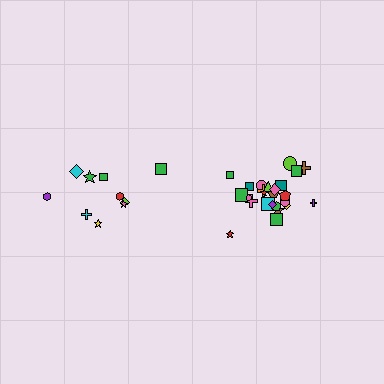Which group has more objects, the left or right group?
The right group.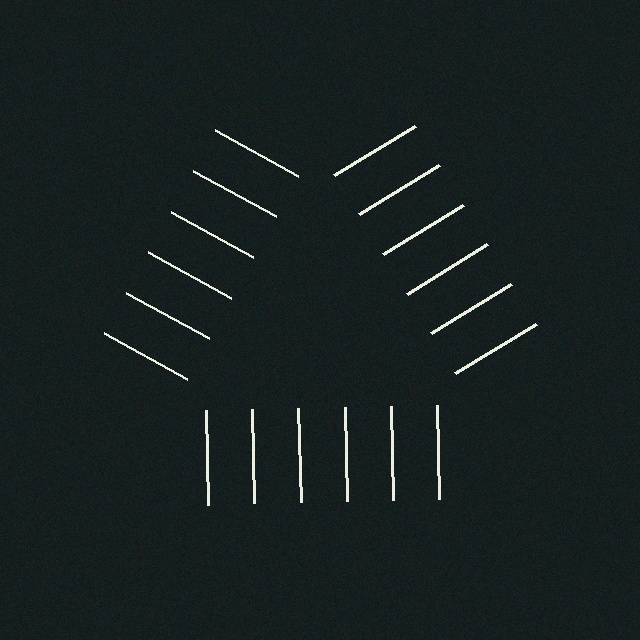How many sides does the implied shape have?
3 sides — the line-ends trace a triangle.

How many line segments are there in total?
18 — 6 along each of the 3 edges.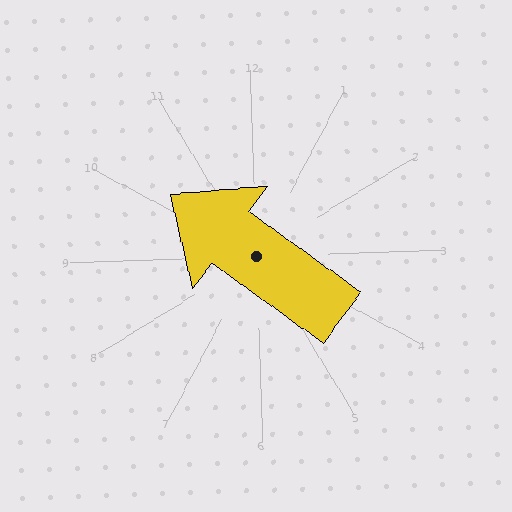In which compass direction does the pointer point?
Northwest.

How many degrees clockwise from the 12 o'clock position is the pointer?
Approximately 308 degrees.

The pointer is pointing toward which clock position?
Roughly 10 o'clock.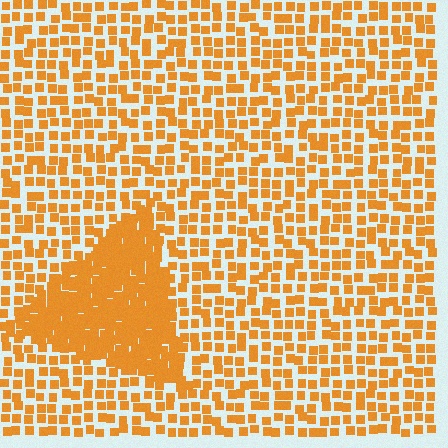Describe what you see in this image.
The image contains small orange elements arranged at two different densities. A triangle-shaped region is visible where the elements are more densely packed than the surrounding area.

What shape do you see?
I see a triangle.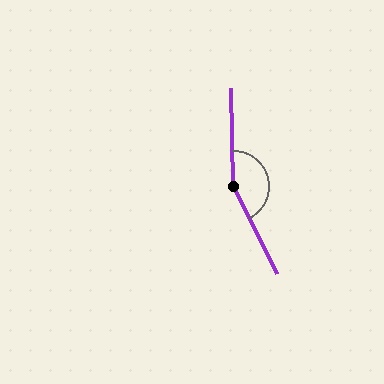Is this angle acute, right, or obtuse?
It is obtuse.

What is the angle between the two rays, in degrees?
Approximately 154 degrees.